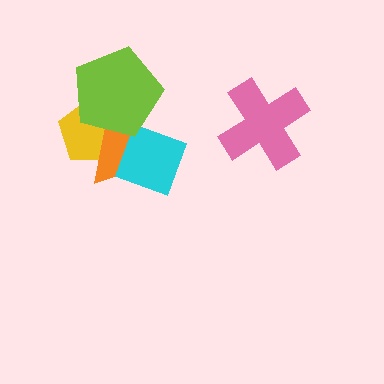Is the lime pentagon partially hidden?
No, no other shape covers it.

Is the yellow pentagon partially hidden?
Yes, it is partially covered by another shape.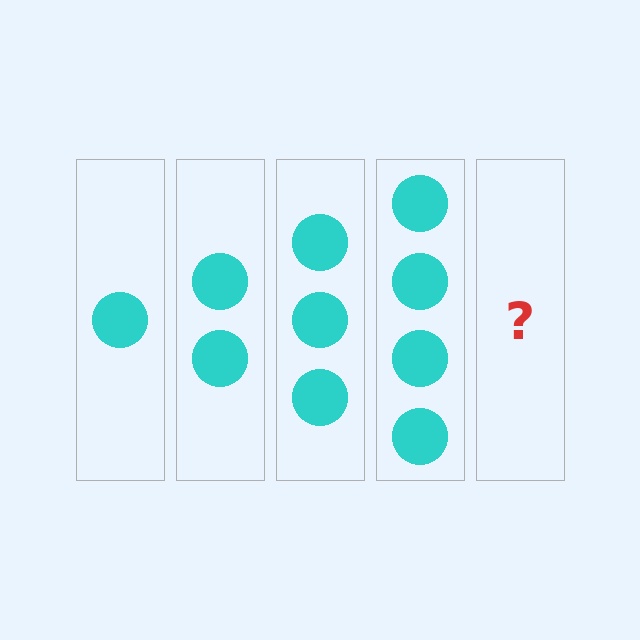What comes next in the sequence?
The next element should be 5 circles.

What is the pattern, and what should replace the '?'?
The pattern is that each step adds one more circle. The '?' should be 5 circles.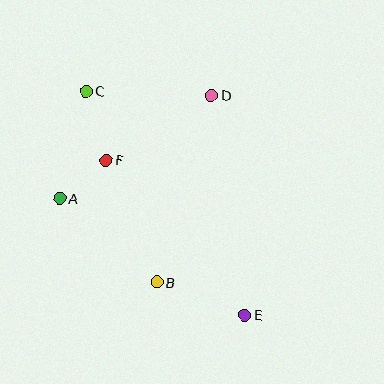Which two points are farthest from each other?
Points C and E are farthest from each other.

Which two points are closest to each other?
Points A and F are closest to each other.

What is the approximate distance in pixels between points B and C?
The distance between B and C is approximately 204 pixels.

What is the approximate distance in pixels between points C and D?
The distance between C and D is approximately 125 pixels.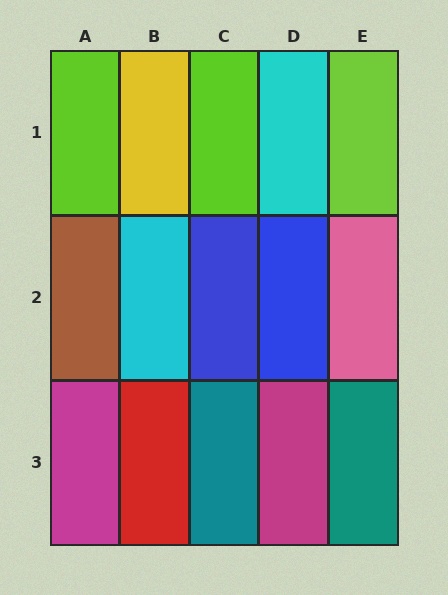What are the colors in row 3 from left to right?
Magenta, red, teal, magenta, teal.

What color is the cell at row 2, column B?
Cyan.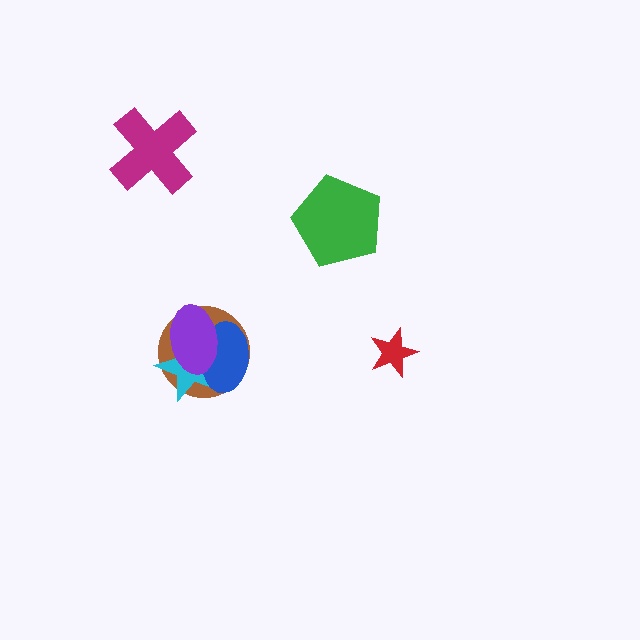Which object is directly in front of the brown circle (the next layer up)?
The cyan star is directly in front of the brown circle.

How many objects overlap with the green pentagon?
0 objects overlap with the green pentagon.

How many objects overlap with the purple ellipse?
3 objects overlap with the purple ellipse.